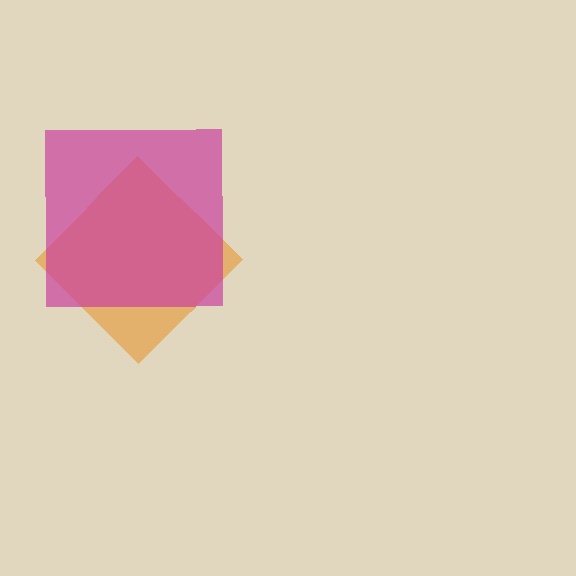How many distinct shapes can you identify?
There are 2 distinct shapes: an orange diamond, a magenta square.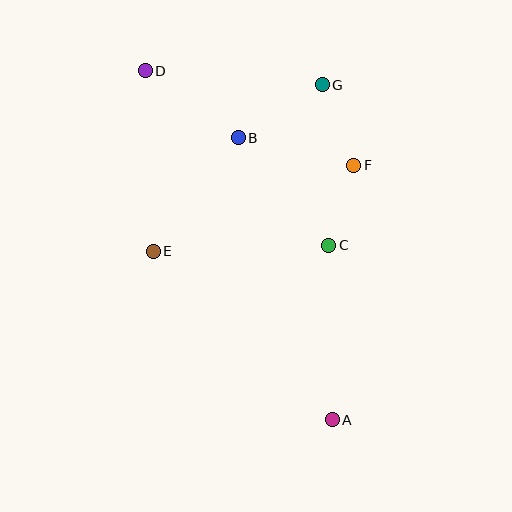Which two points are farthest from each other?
Points A and D are farthest from each other.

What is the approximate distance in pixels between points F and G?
The distance between F and G is approximately 86 pixels.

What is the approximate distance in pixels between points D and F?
The distance between D and F is approximately 228 pixels.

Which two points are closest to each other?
Points C and F are closest to each other.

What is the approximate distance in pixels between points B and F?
The distance between B and F is approximately 119 pixels.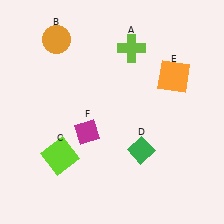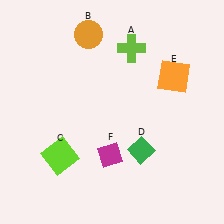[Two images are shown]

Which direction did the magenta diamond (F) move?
The magenta diamond (F) moved down.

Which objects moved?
The objects that moved are: the orange circle (B), the magenta diamond (F).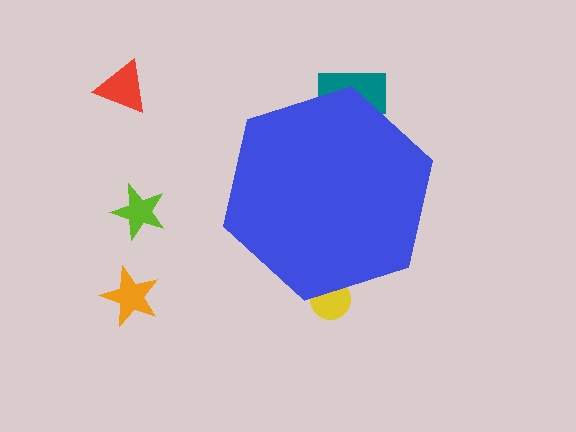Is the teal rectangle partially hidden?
Yes, the teal rectangle is partially hidden behind the blue hexagon.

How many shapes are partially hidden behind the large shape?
2 shapes are partially hidden.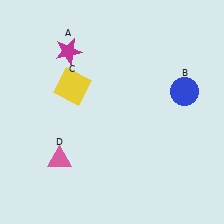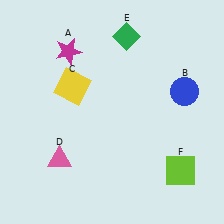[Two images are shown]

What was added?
A green diamond (E), a lime square (F) were added in Image 2.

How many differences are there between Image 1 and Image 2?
There are 2 differences between the two images.